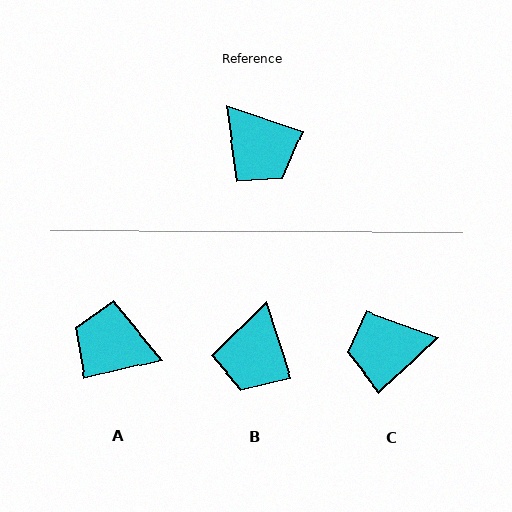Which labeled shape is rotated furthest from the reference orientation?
A, about 148 degrees away.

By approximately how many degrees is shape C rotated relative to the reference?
Approximately 118 degrees clockwise.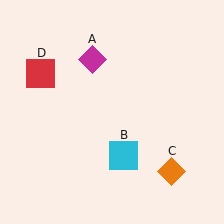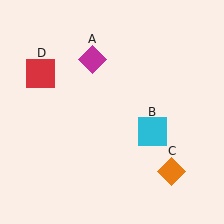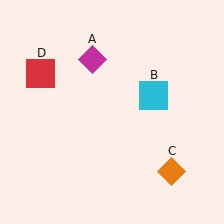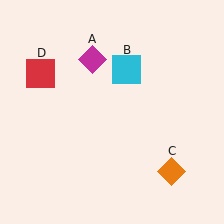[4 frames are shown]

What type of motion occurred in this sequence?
The cyan square (object B) rotated counterclockwise around the center of the scene.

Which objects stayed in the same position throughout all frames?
Magenta diamond (object A) and orange diamond (object C) and red square (object D) remained stationary.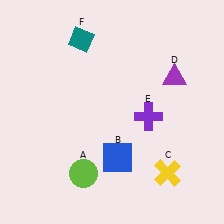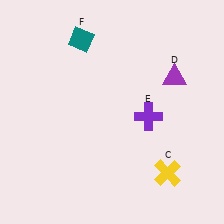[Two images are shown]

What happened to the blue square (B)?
The blue square (B) was removed in Image 2. It was in the bottom-right area of Image 1.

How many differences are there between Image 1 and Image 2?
There are 2 differences between the two images.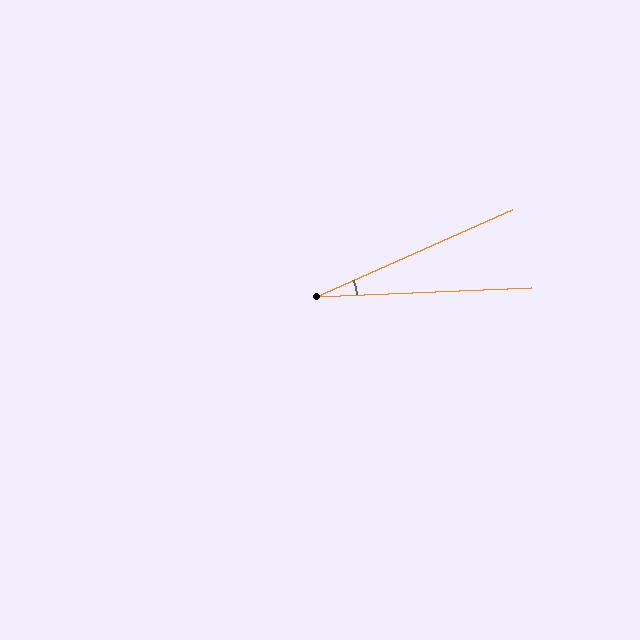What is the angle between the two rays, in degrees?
Approximately 22 degrees.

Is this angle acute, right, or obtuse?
It is acute.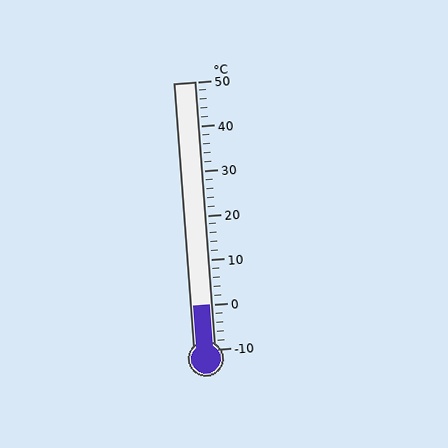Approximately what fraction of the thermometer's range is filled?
The thermometer is filled to approximately 15% of its range.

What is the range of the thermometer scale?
The thermometer scale ranges from -10°C to 50°C.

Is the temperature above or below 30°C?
The temperature is below 30°C.